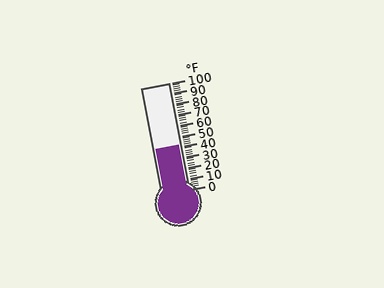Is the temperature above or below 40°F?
The temperature is above 40°F.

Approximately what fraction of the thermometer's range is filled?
The thermometer is filled to approximately 40% of its range.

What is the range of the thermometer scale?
The thermometer scale ranges from 0°F to 100°F.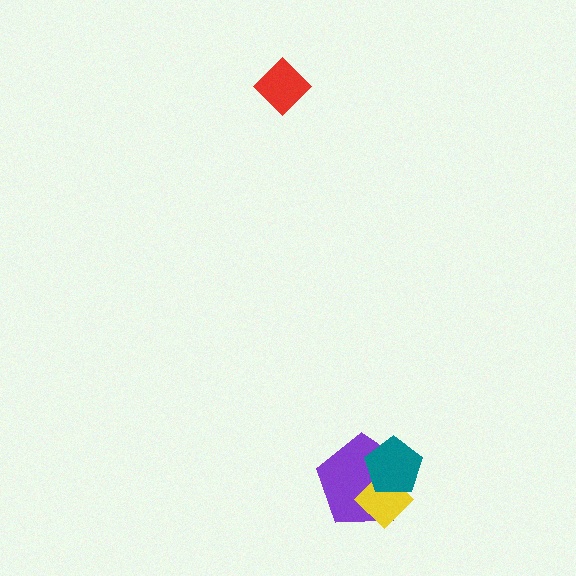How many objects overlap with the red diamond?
0 objects overlap with the red diamond.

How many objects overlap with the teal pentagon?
2 objects overlap with the teal pentagon.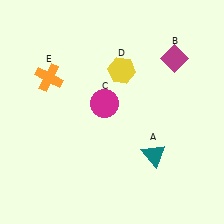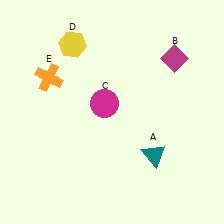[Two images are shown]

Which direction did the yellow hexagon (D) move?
The yellow hexagon (D) moved left.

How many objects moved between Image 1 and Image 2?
1 object moved between the two images.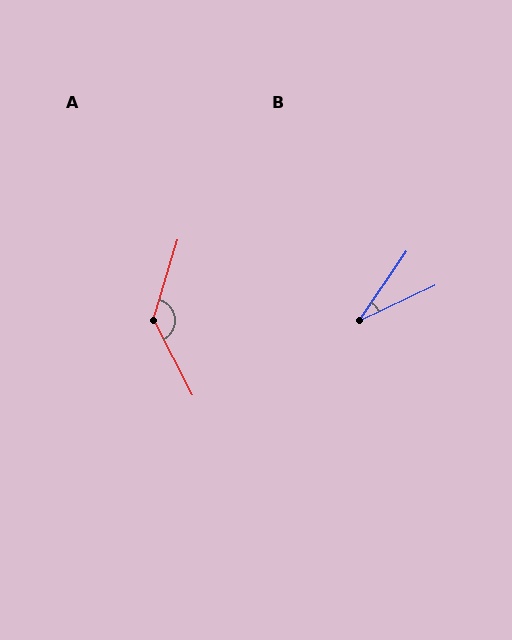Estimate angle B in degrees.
Approximately 30 degrees.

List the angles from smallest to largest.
B (30°), A (135°).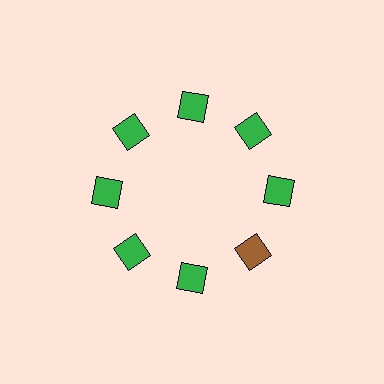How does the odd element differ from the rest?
It has a different color: brown instead of green.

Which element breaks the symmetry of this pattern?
The brown diamond at roughly the 4 o'clock position breaks the symmetry. All other shapes are green diamonds.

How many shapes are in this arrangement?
There are 8 shapes arranged in a ring pattern.